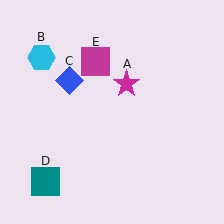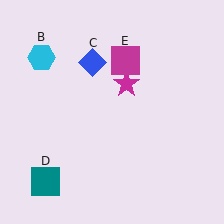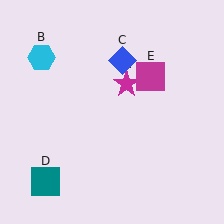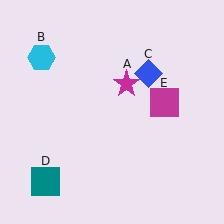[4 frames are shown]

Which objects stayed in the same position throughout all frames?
Magenta star (object A) and cyan hexagon (object B) and teal square (object D) remained stationary.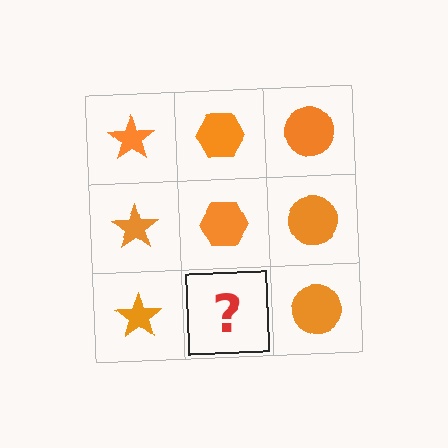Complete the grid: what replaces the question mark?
The question mark should be replaced with an orange hexagon.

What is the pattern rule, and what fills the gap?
The rule is that each column has a consistent shape. The gap should be filled with an orange hexagon.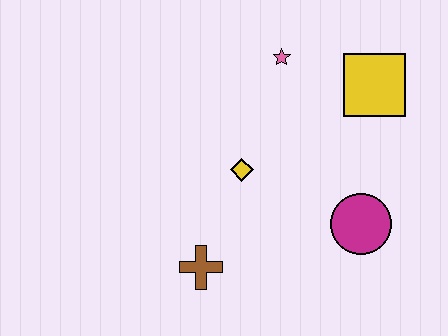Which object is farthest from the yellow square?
The brown cross is farthest from the yellow square.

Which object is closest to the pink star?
The yellow square is closest to the pink star.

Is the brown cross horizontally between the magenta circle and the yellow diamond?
No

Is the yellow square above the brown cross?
Yes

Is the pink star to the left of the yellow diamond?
No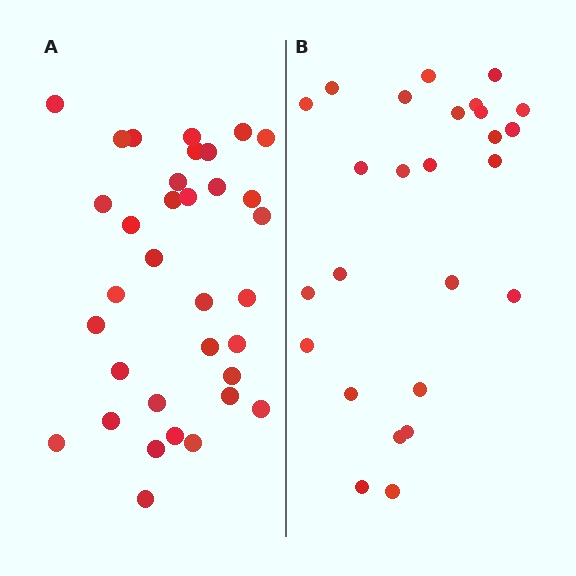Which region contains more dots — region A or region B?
Region A (the left region) has more dots.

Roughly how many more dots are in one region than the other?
Region A has roughly 8 or so more dots than region B.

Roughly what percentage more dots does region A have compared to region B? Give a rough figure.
About 30% more.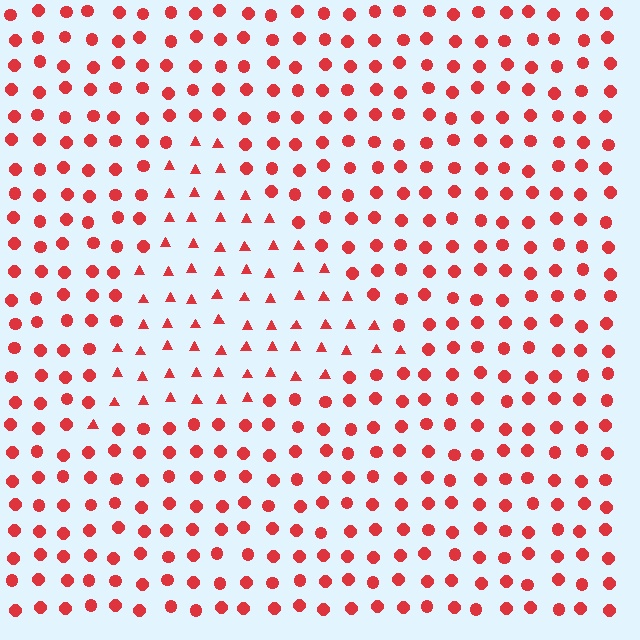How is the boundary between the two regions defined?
The boundary is defined by a change in element shape: triangles inside vs. circles outside. All elements share the same color and spacing.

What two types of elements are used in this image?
The image uses triangles inside the triangle region and circles outside it.